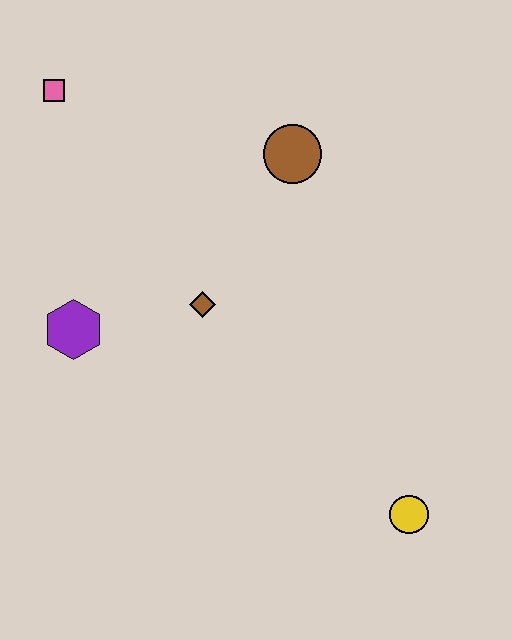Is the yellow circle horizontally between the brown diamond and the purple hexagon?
No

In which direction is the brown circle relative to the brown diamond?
The brown circle is above the brown diamond.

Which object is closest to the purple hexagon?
The brown diamond is closest to the purple hexagon.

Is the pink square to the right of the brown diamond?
No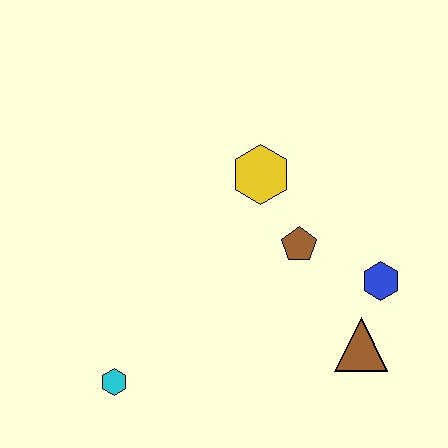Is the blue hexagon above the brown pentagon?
No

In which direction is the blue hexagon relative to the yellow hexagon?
The blue hexagon is to the right of the yellow hexagon.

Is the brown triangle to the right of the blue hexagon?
No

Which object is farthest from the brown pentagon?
The cyan hexagon is farthest from the brown pentagon.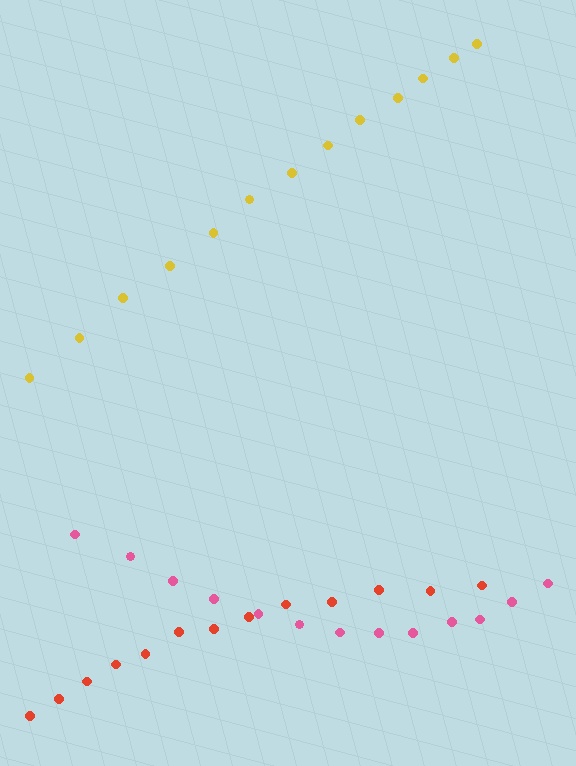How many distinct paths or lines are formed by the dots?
There are 3 distinct paths.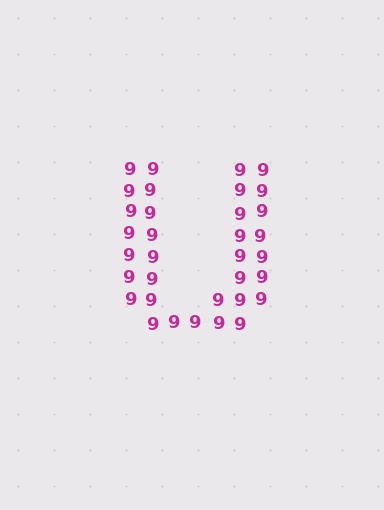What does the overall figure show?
The overall figure shows the letter U.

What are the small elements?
The small elements are digit 9's.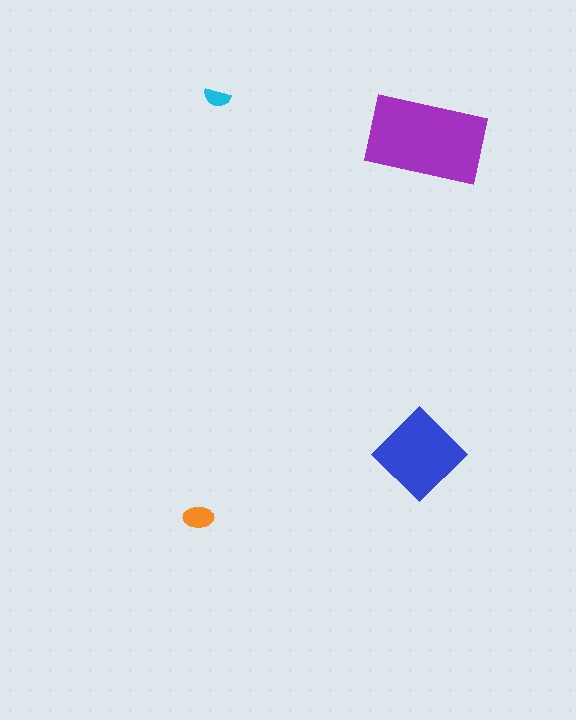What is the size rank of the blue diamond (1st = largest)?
2nd.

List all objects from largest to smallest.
The purple rectangle, the blue diamond, the orange ellipse, the cyan semicircle.